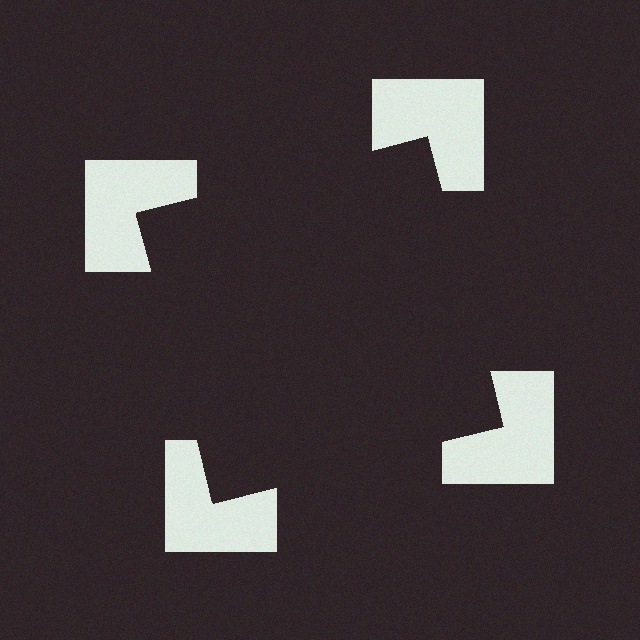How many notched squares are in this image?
There are 4 — one at each vertex of the illusory square.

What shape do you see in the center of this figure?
An illusory square — its edges are inferred from the aligned wedge cuts in the notched squares, not physically drawn.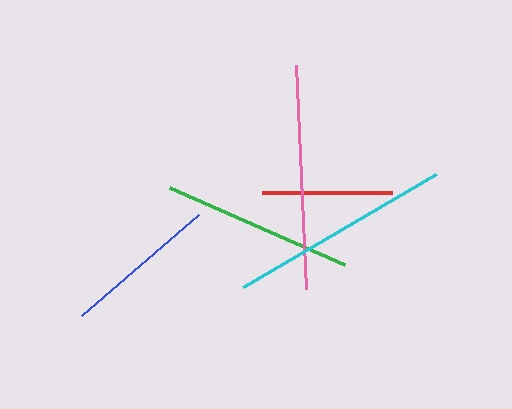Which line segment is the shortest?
The red line is the shortest at approximately 130 pixels.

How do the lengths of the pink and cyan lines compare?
The pink and cyan lines are approximately the same length.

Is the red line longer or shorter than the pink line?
The pink line is longer than the red line.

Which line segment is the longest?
The pink line is the longest at approximately 225 pixels.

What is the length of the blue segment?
The blue segment is approximately 155 pixels long.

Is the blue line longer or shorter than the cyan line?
The cyan line is longer than the blue line.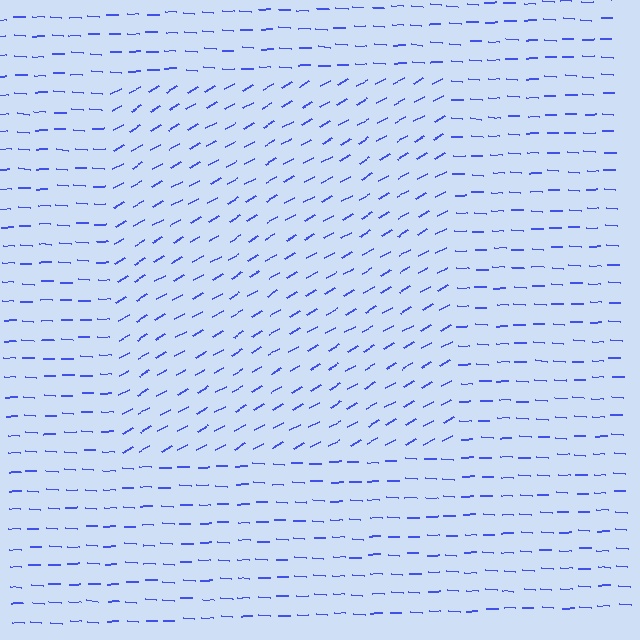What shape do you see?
I see a rectangle.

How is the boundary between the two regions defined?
The boundary is defined purely by a change in line orientation (approximately 32 degrees difference). All lines are the same color and thickness.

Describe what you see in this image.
The image is filled with small blue line segments. A rectangle region in the image has lines oriented differently from the surrounding lines, creating a visible texture boundary.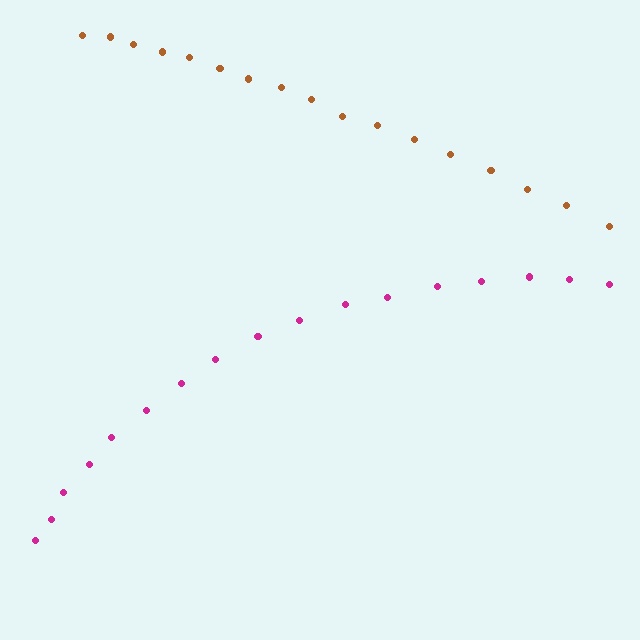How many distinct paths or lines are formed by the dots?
There are 2 distinct paths.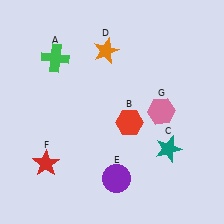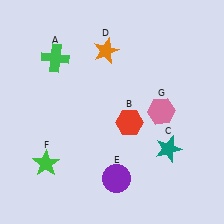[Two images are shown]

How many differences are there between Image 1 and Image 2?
There is 1 difference between the two images.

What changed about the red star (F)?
In Image 1, F is red. In Image 2, it changed to green.